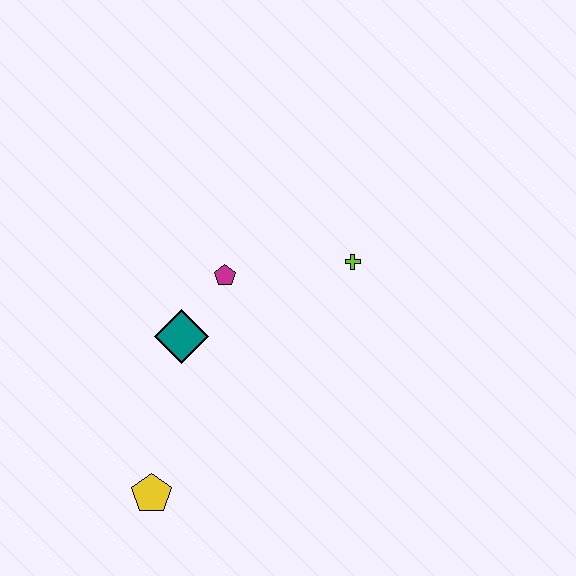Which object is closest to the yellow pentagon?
The teal diamond is closest to the yellow pentagon.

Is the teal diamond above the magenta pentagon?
No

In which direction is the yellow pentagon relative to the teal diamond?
The yellow pentagon is below the teal diamond.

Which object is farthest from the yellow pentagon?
The lime cross is farthest from the yellow pentagon.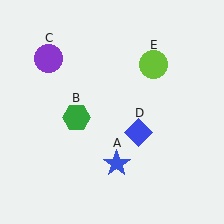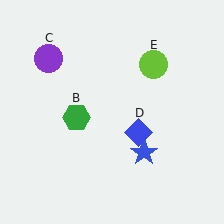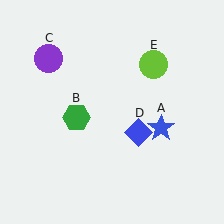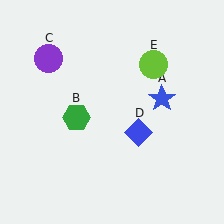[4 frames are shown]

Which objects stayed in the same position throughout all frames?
Green hexagon (object B) and purple circle (object C) and blue diamond (object D) and lime circle (object E) remained stationary.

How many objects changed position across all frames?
1 object changed position: blue star (object A).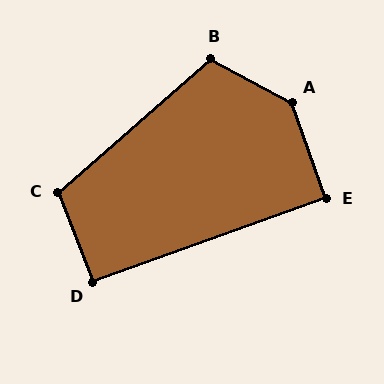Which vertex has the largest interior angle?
A, at approximately 138 degrees.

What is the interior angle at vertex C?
Approximately 110 degrees (obtuse).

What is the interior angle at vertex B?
Approximately 111 degrees (obtuse).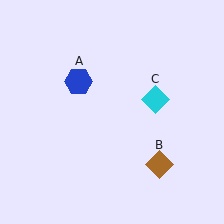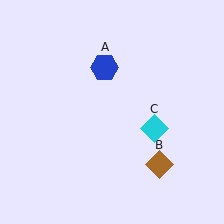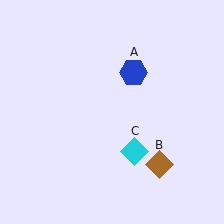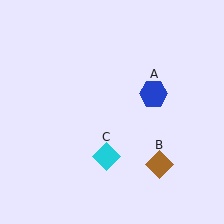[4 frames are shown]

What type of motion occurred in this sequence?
The blue hexagon (object A), cyan diamond (object C) rotated clockwise around the center of the scene.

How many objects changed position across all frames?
2 objects changed position: blue hexagon (object A), cyan diamond (object C).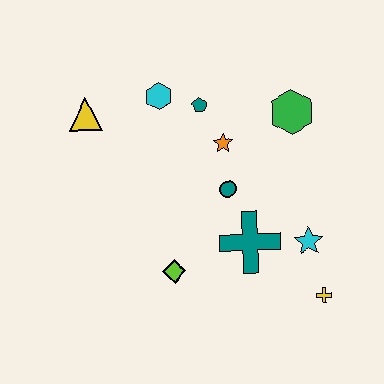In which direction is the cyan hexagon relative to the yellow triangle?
The cyan hexagon is to the right of the yellow triangle.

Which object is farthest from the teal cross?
The yellow triangle is farthest from the teal cross.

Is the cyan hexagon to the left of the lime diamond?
Yes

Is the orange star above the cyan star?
Yes